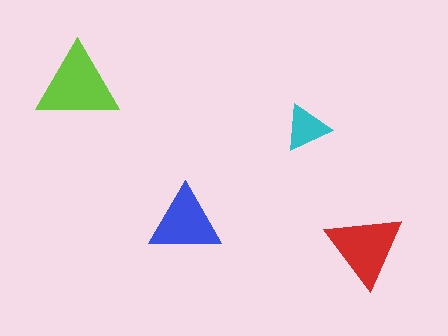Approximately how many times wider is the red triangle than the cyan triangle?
About 1.5 times wider.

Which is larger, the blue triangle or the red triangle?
The red one.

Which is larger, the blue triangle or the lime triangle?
The lime one.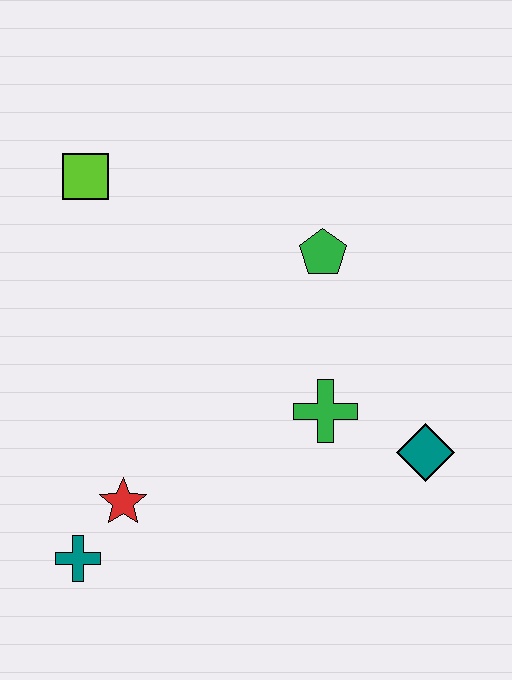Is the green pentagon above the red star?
Yes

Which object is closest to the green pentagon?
The green cross is closest to the green pentagon.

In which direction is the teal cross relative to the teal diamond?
The teal cross is to the left of the teal diamond.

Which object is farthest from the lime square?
The teal diamond is farthest from the lime square.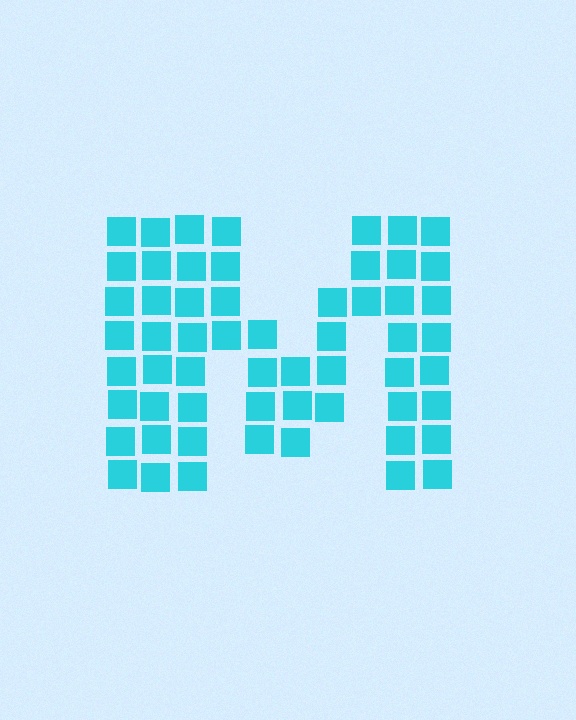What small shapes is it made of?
It is made of small squares.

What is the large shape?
The large shape is the letter M.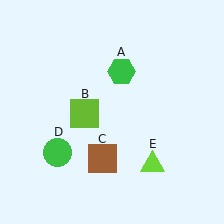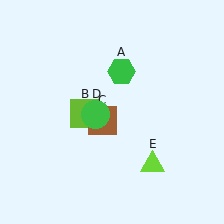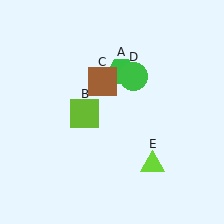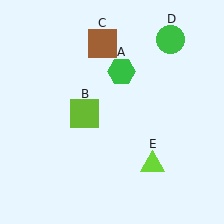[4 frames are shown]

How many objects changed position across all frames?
2 objects changed position: brown square (object C), green circle (object D).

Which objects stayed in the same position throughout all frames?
Green hexagon (object A) and lime square (object B) and lime triangle (object E) remained stationary.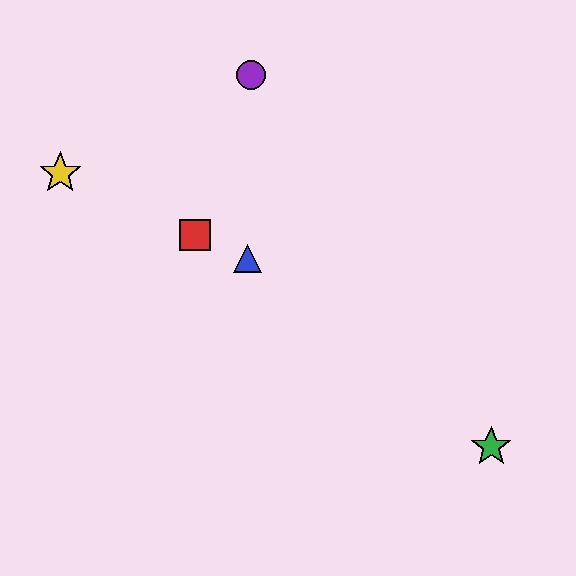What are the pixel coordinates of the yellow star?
The yellow star is at (60, 173).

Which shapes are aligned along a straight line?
The red square, the blue triangle, the yellow star are aligned along a straight line.